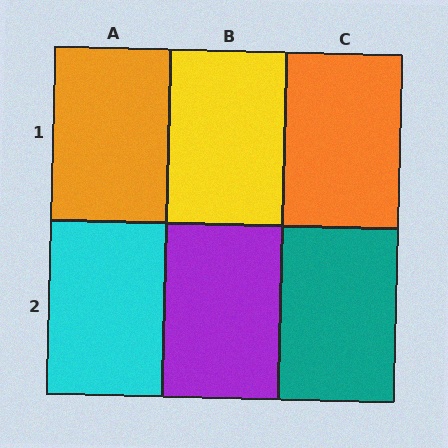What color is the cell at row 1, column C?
Orange.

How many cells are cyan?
1 cell is cyan.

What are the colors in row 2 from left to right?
Cyan, purple, teal.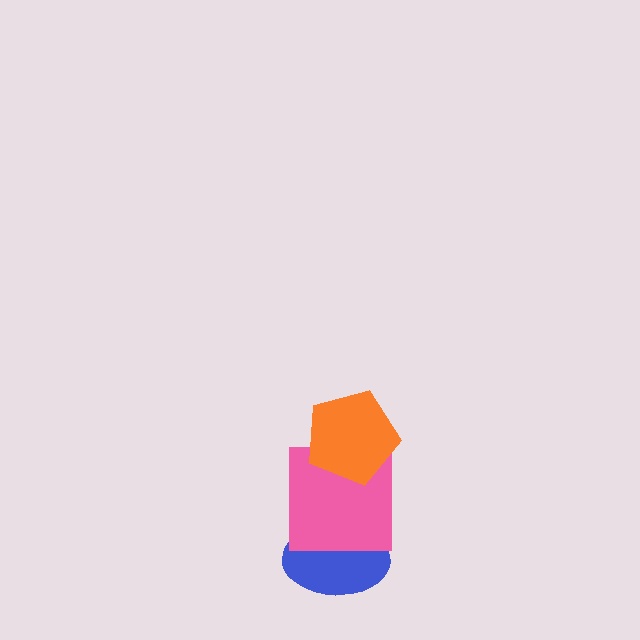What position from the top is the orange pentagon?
The orange pentagon is 1st from the top.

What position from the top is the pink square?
The pink square is 2nd from the top.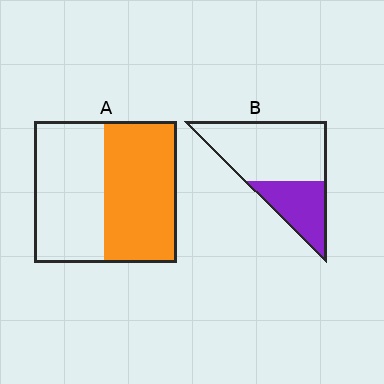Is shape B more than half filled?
No.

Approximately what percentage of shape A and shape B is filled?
A is approximately 50% and B is approximately 35%.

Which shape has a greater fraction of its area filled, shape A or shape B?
Shape A.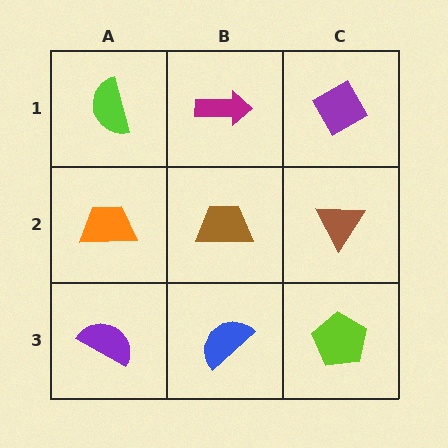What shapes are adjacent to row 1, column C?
A brown triangle (row 2, column C), a magenta arrow (row 1, column B).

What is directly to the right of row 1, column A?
A magenta arrow.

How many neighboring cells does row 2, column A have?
3.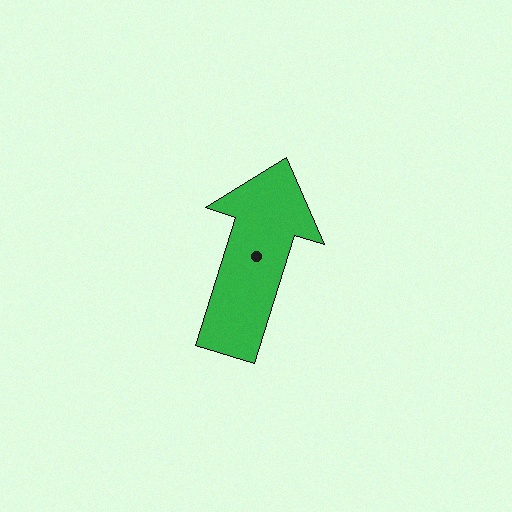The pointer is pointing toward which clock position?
Roughly 1 o'clock.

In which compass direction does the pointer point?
North.